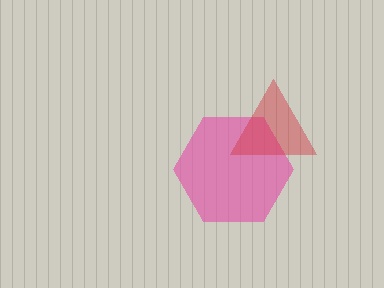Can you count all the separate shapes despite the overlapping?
Yes, there are 2 separate shapes.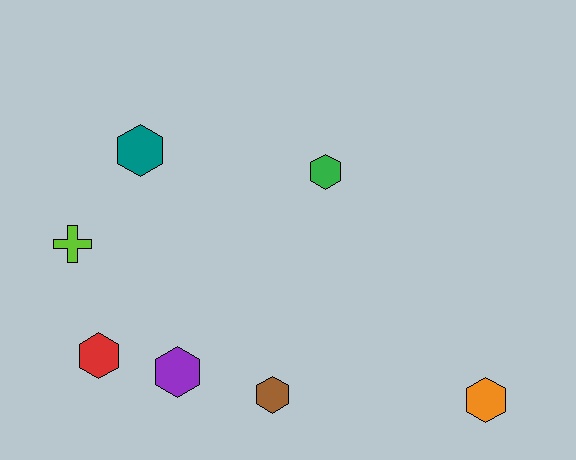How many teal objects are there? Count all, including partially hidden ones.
There is 1 teal object.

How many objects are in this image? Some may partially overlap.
There are 7 objects.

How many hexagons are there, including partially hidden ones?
There are 6 hexagons.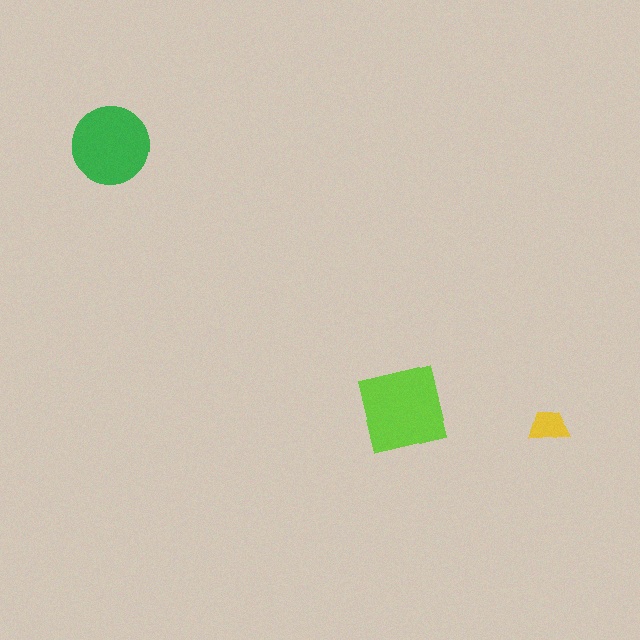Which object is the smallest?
The yellow trapezoid.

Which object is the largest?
The lime square.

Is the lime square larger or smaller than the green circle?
Larger.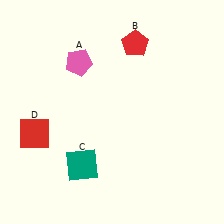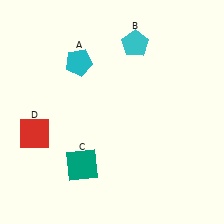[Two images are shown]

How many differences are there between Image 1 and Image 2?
There are 2 differences between the two images.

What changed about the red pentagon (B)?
In Image 1, B is red. In Image 2, it changed to cyan.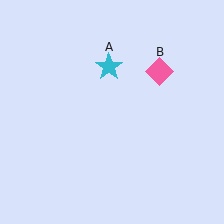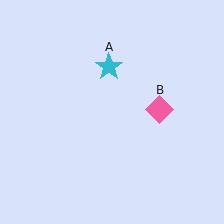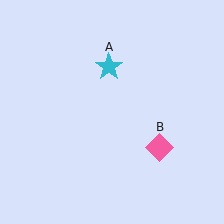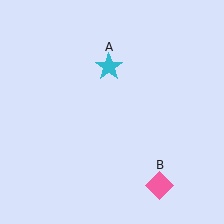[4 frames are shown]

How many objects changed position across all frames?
1 object changed position: pink diamond (object B).